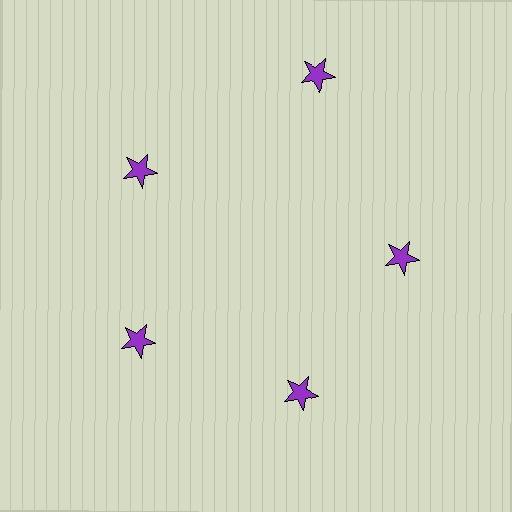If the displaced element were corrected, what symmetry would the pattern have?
It would have 5-fold rotational symmetry — the pattern would map onto itself every 72 degrees.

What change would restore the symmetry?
The symmetry would be restored by moving it inward, back onto the ring so that all 5 stars sit at equal angles and equal distance from the center.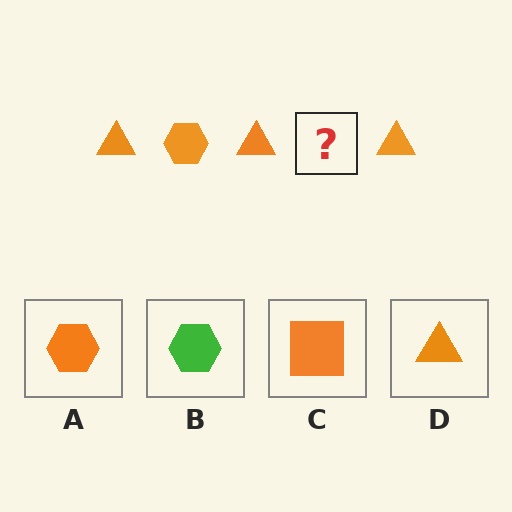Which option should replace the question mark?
Option A.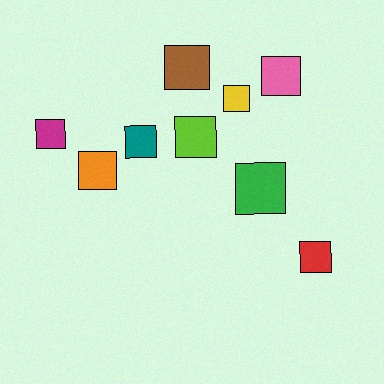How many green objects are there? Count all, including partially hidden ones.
There is 1 green object.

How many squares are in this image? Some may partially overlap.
There are 9 squares.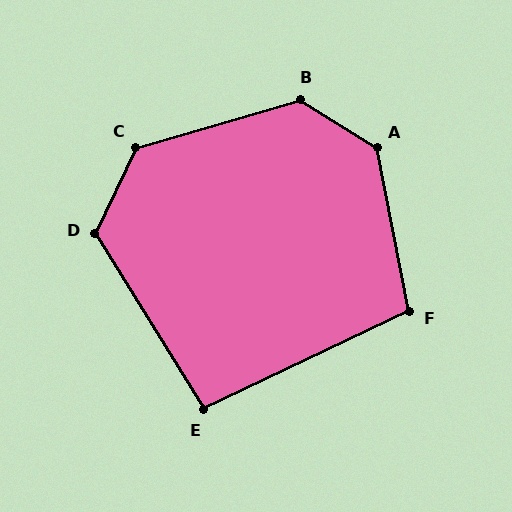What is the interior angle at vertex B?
Approximately 132 degrees (obtuse).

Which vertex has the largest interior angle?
A, at approximately 133 degrees.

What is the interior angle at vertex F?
Approximately 105 degrees (obtuse).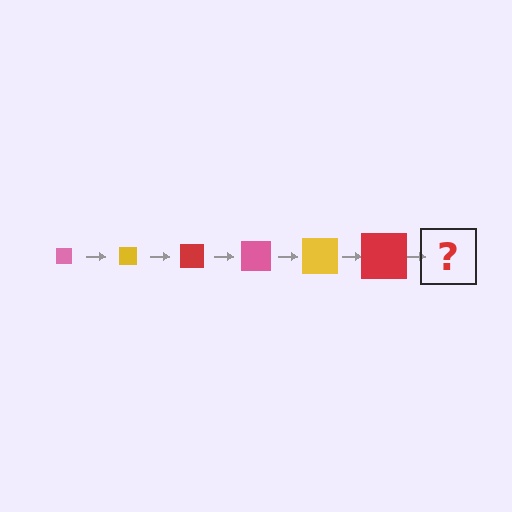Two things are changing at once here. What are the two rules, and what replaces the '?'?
The two rules are that the square grows larger each step and the color cycles through pink, yellow, and red. The '?' should be a pink square, larger than the previous one.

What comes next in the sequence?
The next element should be a pink square, larger than the previous one.